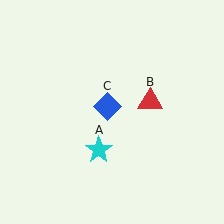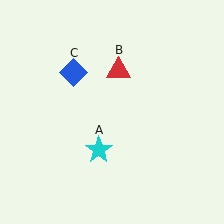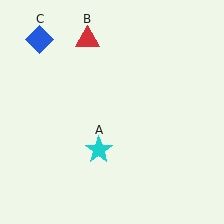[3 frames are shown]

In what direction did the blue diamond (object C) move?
The blue diamond (object C) moved up and to the left.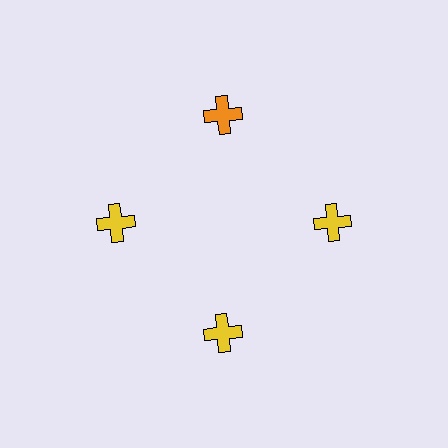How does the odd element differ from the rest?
It has a different color: orange instead of yellow.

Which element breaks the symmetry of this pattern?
The orange cross at roughly the 12 o'clock position breaks the symmetry. All other shapes are yellow crosses.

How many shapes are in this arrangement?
There are 4 shapes arranged in a ring pattern.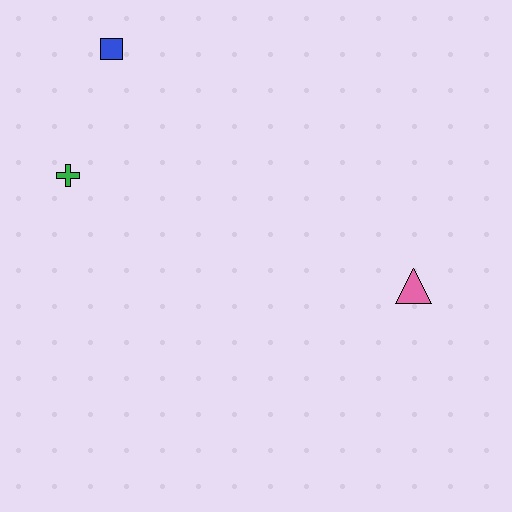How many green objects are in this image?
There is 1 green object.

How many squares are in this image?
There is 1 square.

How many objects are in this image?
There are 3 objects.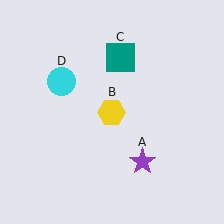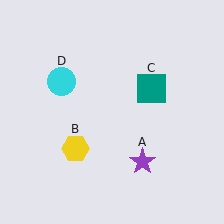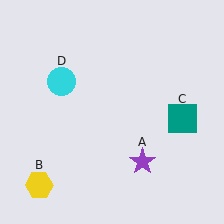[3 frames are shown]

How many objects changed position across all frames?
2 objects changed position: yellow hexagon (object B), teal square (object C).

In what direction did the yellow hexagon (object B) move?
The yellow hexagon (object B) moved down and to the left.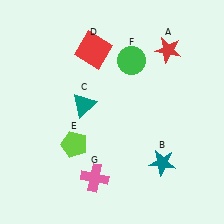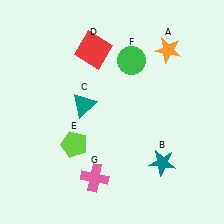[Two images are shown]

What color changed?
The star (A) changed from red in Image 1 to orange in Image 2.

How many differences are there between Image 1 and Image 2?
There is 1 difference between the two images.